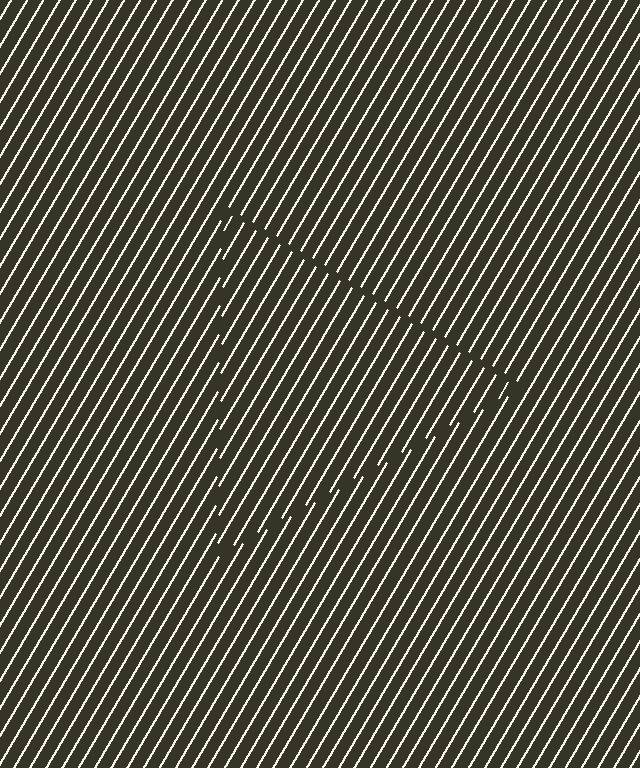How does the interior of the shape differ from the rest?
The interior of the shape contains the same grating, shifted by half a period — the contour is defined by the phase discontinuity where line-ends from the inner and outer gratings abut.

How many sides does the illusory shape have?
3 sides — the line-ends trace a triangle.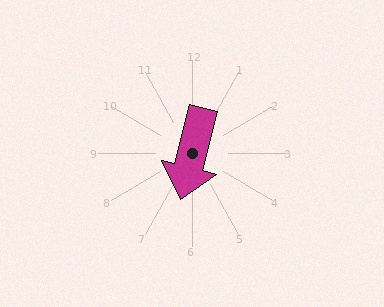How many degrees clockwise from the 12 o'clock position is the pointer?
Approximately 194 degrees.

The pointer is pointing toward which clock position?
Roughly 6 o'clock.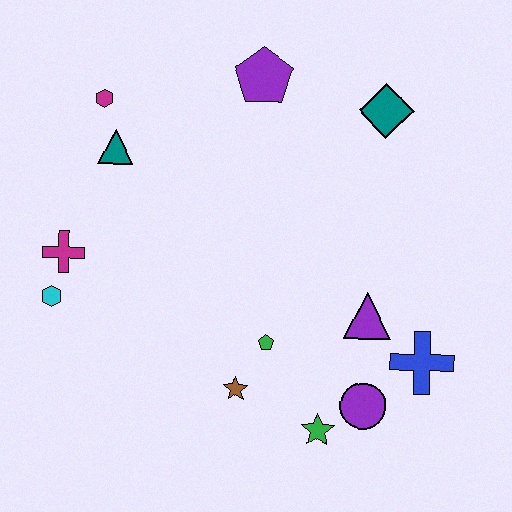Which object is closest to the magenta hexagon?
The teal triangle is closest to the magenta hexagon.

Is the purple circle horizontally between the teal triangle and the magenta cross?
No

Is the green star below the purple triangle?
Yes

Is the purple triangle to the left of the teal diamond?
Yes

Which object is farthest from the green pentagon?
The magenta hexagon is farthest from the green pentagon.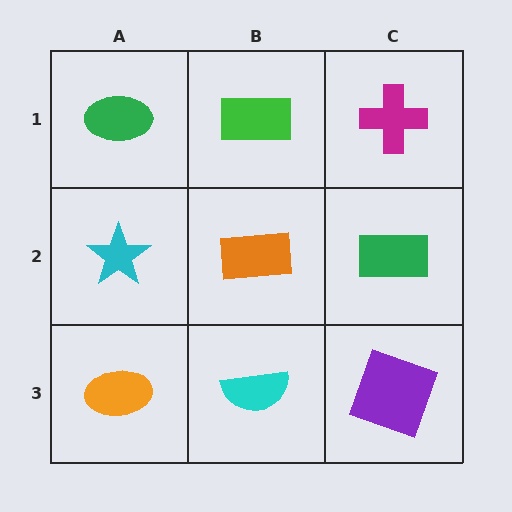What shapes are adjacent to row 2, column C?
A magenta cross (row 1, column C), a purple square (row 3, column C), an orange rectangle (row 2, column B).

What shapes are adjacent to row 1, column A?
A cyan star (row 2, column A), a green rectangle (row 1, column B).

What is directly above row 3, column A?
A cyan star.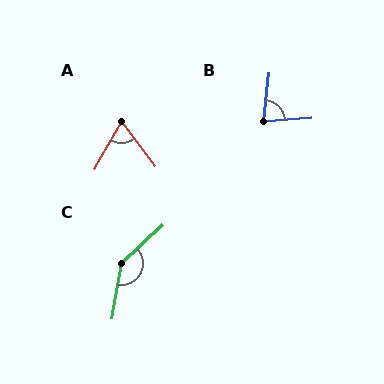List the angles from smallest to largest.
A (66°), B (80°), C (142°).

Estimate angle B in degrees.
Approximately 80 degrees.